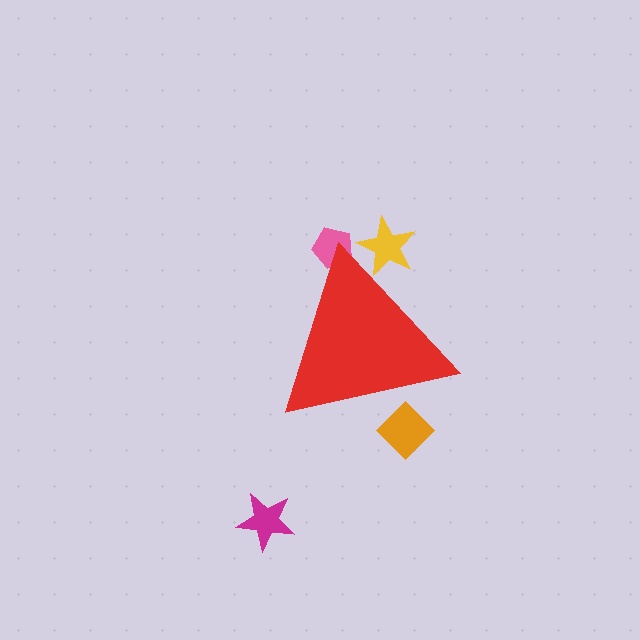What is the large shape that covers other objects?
A red triangle.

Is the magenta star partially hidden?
No, the magenta star is fully visible.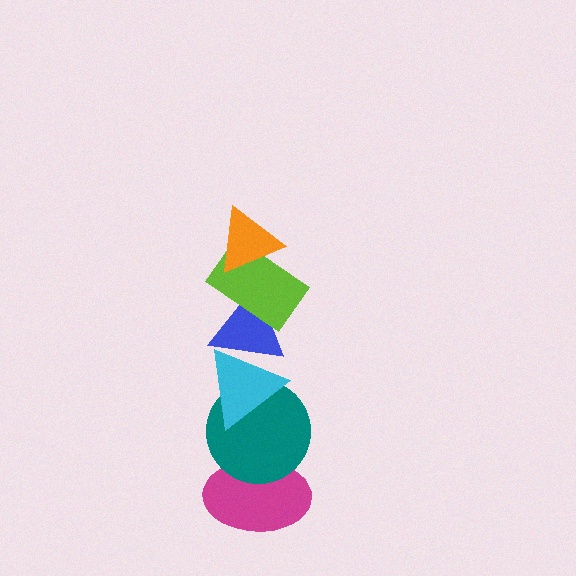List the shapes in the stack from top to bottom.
From top to bottom: the orange triangle, the lime rectangle, the blue triangle, the cyan triangle, the teal circle, the magenta ellipse.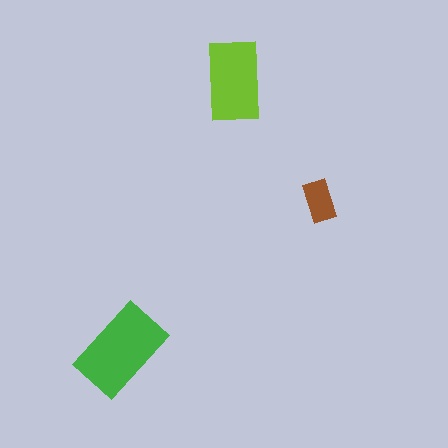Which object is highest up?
The lime rectangle is topmost.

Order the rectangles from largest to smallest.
the green one, the lime one, the brown one.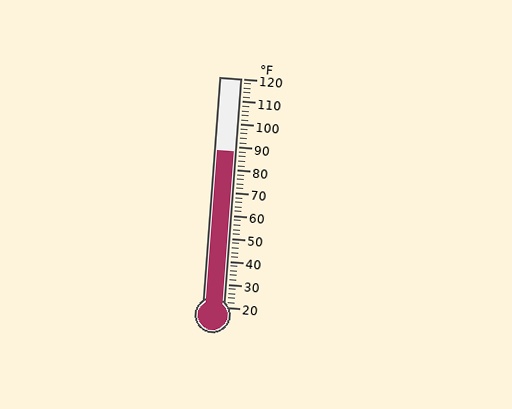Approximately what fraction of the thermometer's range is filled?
The thermometer is filled to approximately 70% of its range.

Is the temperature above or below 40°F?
The temperature is above 40°F.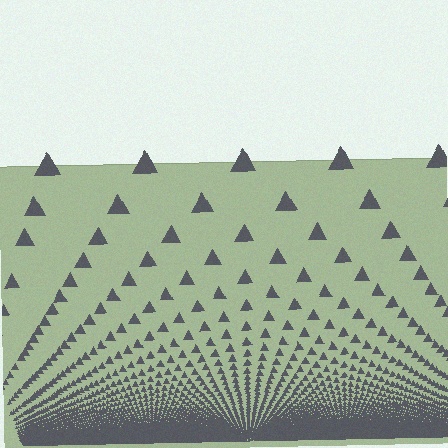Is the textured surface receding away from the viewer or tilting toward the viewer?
The surface appears to tilt toward the viewer. Texture elements get larger and sparser toward the top.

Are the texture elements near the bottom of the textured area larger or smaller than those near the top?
Smaller. The gradient is inverted — elements near the bottom are smaller and denser.